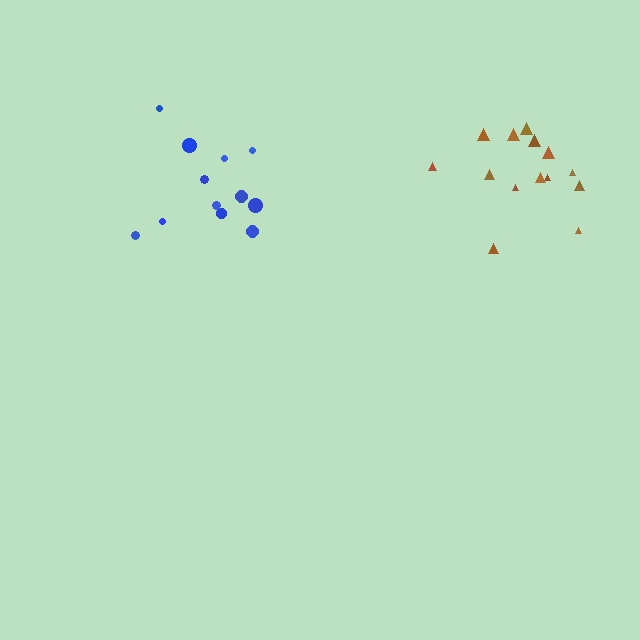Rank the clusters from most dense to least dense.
brown, blue.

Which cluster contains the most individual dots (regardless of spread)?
Brown (14).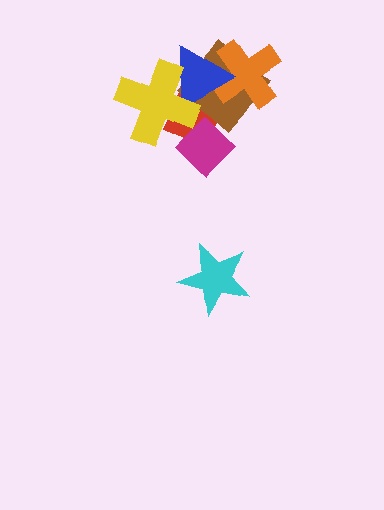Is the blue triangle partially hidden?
Yes, it is partially covered by another shape.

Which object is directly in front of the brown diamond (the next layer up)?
The orange cross is directly in front of the brown diamond.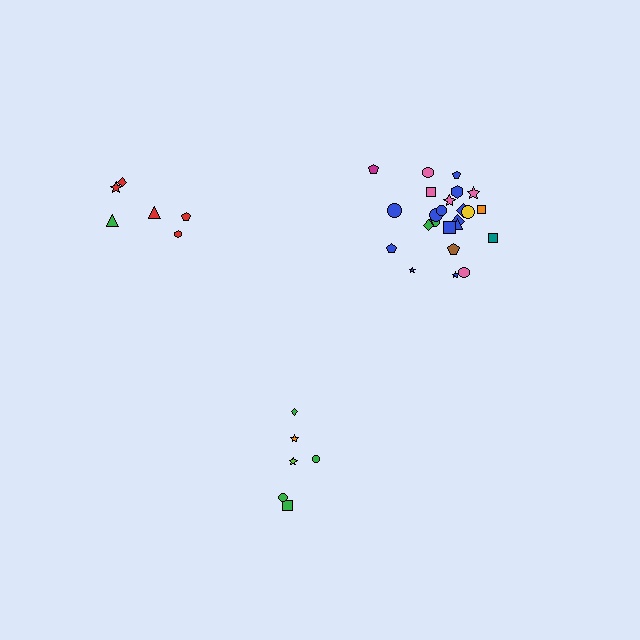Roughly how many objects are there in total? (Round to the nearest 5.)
Roughly 35 objects in total.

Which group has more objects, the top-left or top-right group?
The top-right group.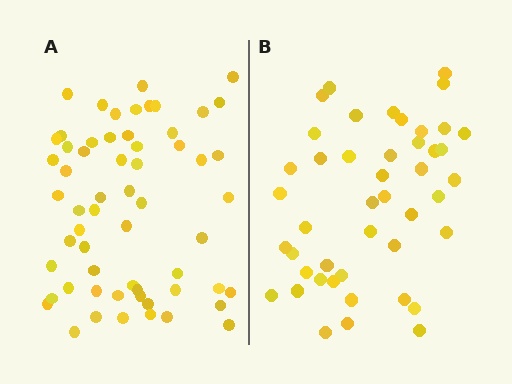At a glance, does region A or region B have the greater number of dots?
Region A (the left region) has more dots.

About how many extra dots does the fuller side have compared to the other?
Region A has approximately 15 more dots than region B.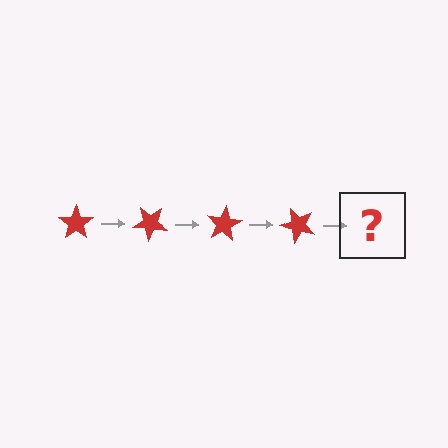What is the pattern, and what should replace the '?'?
The pattern is that the star rotates 40 degrees each step. The '?' should be a red star rotated 160 degrees.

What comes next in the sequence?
The next element should be a red star rotated 160 degrees.